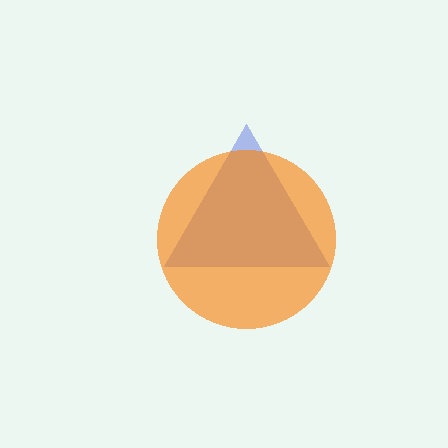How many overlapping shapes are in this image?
There are 2 overlapping shapes in the image.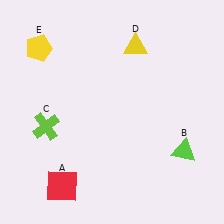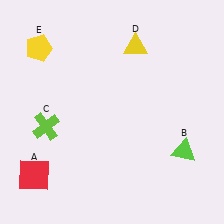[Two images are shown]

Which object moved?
The red square (A) moved left.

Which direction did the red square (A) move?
The red square (A) moved left.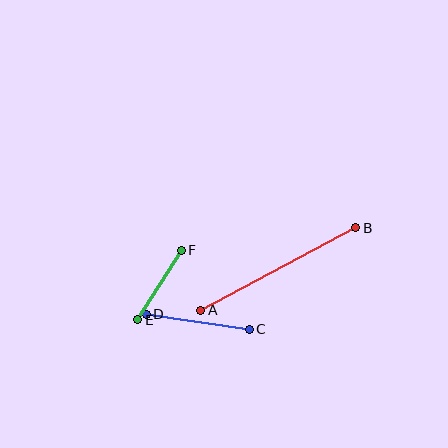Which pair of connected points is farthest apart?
Points A and B are farthest apart.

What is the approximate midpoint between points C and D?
The midpoint is at approximately (198, 322) pixels.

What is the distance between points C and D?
The distance is approximately 104 pixels.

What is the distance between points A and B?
The distance is approximately 176 pixels.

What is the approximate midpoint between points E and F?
The midpoint is at approximately (160, 285) pixels.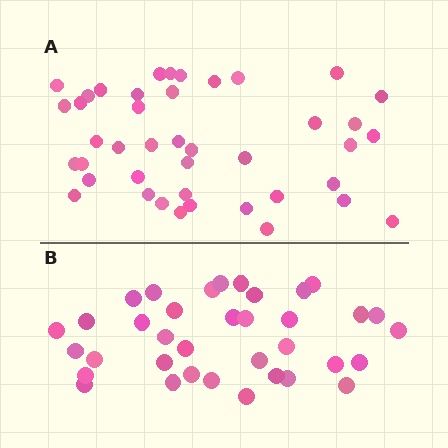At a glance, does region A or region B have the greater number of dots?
Region A (the top region) has more dots.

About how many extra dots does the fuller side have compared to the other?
Region A has about 6 more dots than region B.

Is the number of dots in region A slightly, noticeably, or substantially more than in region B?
Region A has only slightly more — the two regions are fairly close. The ratio is roughly 1.2 to 1.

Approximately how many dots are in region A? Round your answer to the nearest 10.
About 40 dots. (The exact count is 42, which rounds to 40.)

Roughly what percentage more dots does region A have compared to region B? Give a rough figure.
About 15% more.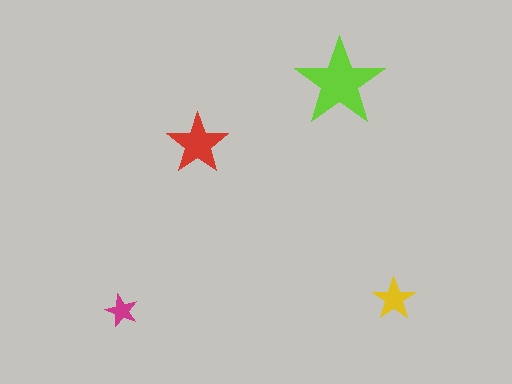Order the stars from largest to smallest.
the lime one, the red one, the yellow one, the magenta one.